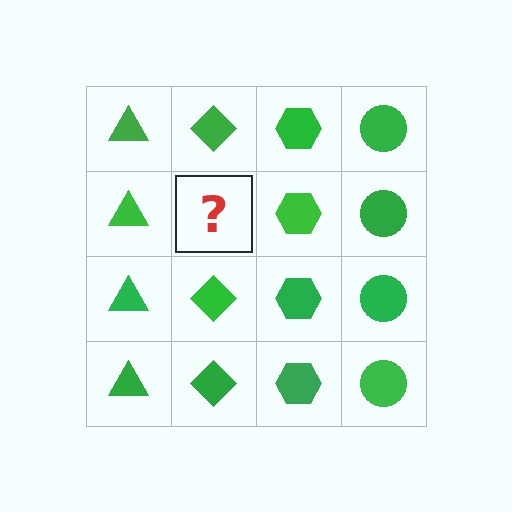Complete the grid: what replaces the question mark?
The question mark should be replaced with a green diamond.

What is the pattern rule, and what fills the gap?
The rule is that each column has a consistent shape. The gap should be filled with a green diamond.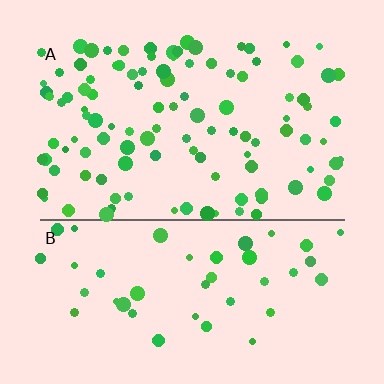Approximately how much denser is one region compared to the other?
Approximately 2.4× — region A over region B.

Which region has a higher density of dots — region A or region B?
A (the top).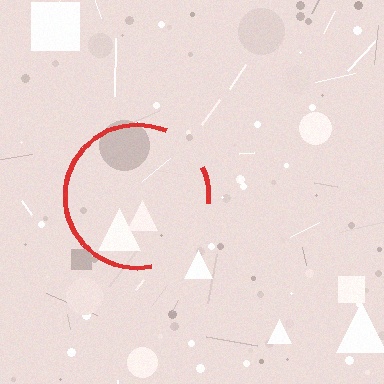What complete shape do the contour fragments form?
The contour fragments form a circle.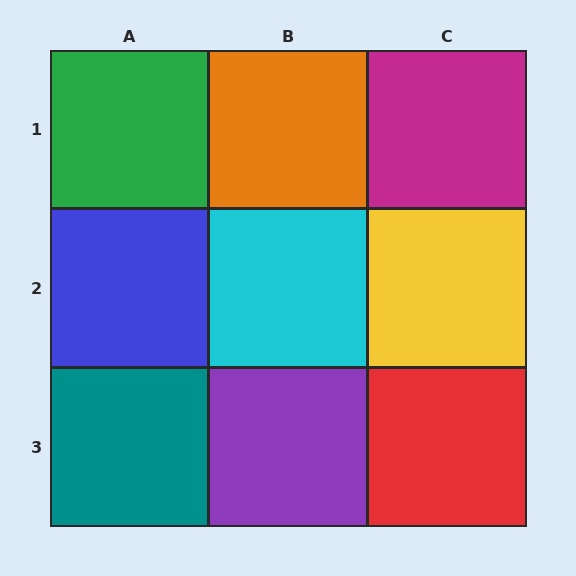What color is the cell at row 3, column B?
Purple.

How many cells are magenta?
1 cell is magenta.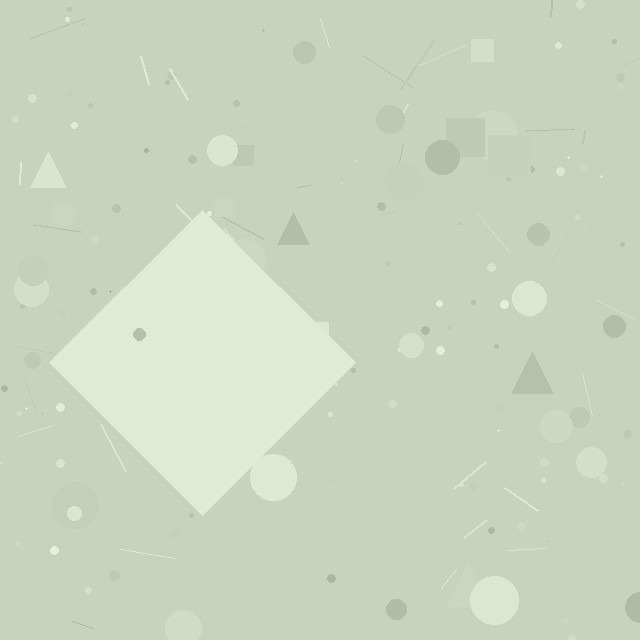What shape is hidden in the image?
A diamond is hidden in the image.